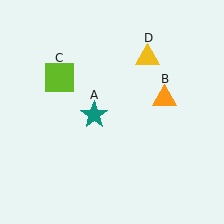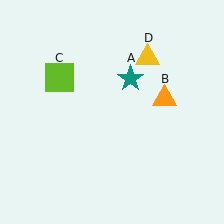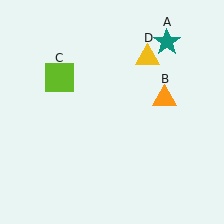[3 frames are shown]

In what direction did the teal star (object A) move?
The teal star (object A) moved up and to the right.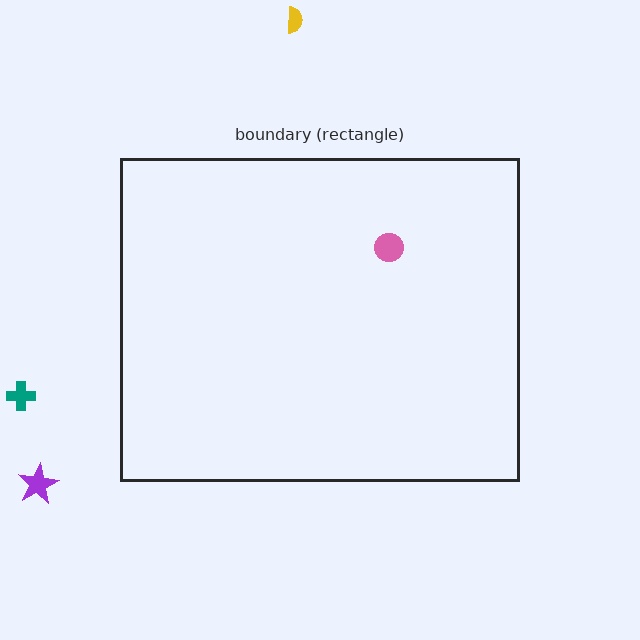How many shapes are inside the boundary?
1 inside, 3 outside.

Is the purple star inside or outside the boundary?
Outside.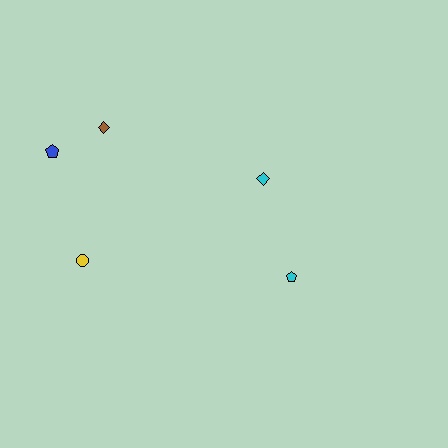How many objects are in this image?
There are 5 objects.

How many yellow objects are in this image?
There is 1 yellow object.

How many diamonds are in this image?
There are 2 diamonds.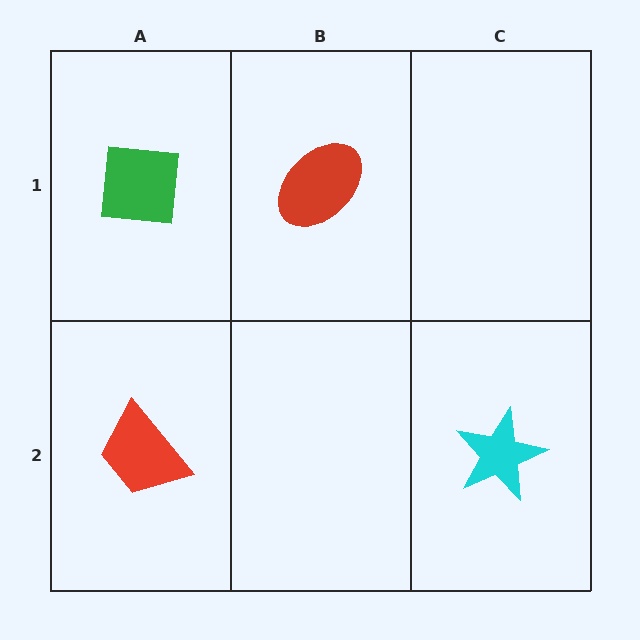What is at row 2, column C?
A cyan star.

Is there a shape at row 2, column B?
No, that cell is empty.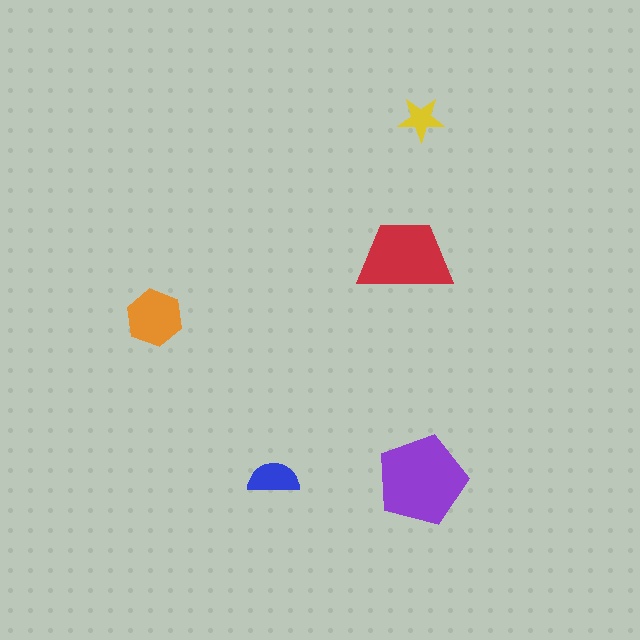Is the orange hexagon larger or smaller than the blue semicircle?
Larger.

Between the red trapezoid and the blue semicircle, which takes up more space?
The red trapezoid.